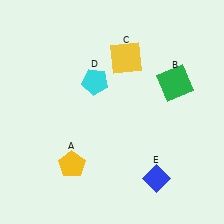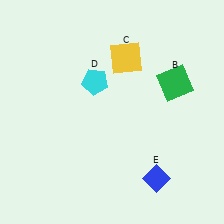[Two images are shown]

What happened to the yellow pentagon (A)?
The yellow pentagon (A) was removed in Image 2. It was in the bottom-left area of Image 1.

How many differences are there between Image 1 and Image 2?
There is 1 difference between the two images.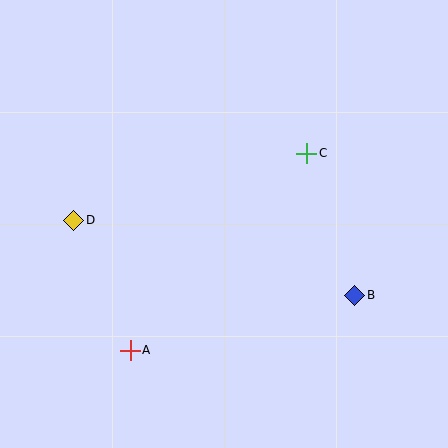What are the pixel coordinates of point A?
Point A is at (130, 350).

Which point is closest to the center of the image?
Point C at (307, 153) is closest to the center.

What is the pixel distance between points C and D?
The distance between C and D is 242 pixels.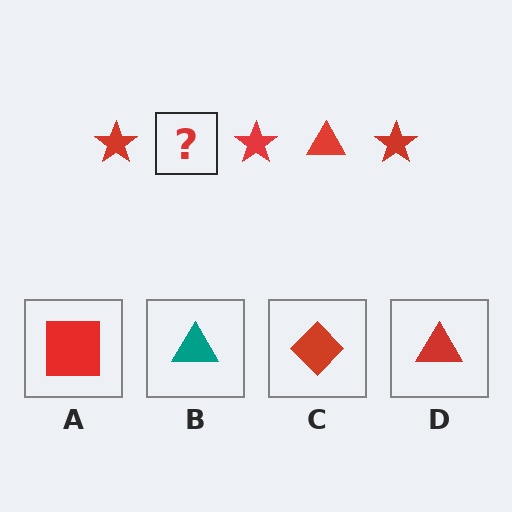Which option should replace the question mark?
Option D.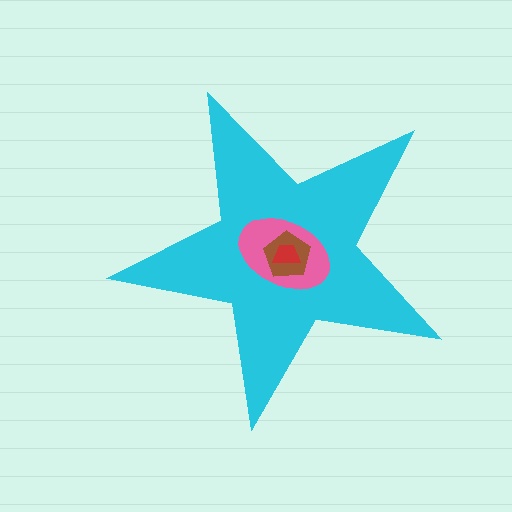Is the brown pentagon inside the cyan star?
Yes.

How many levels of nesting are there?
4.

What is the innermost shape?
The red trapezoid.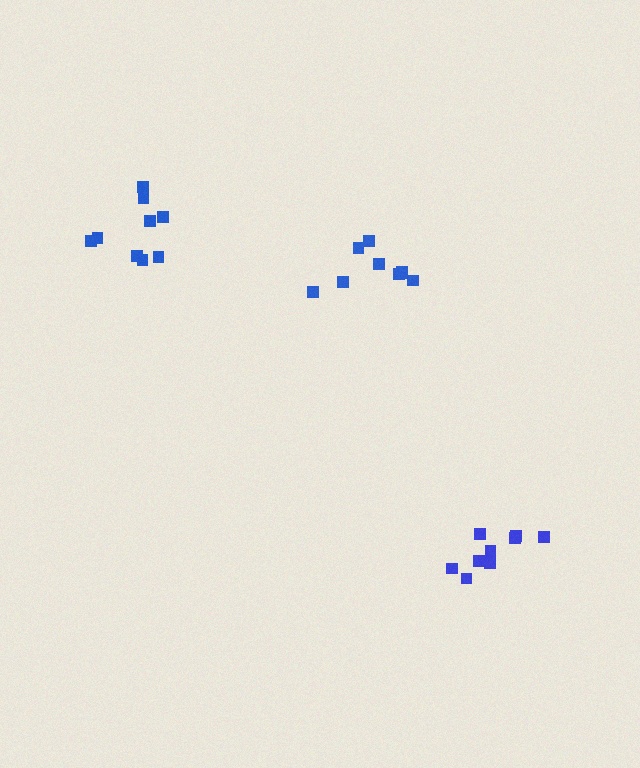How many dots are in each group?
Group 1: 9 dots, Group 2: 9 dots, Group 3: 9 dots (27 total).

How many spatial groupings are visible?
There are 3 spatial groupings.